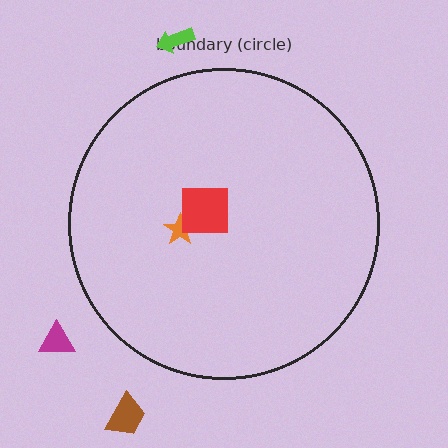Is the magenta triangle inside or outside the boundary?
Outside.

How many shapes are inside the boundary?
2 inside, 3 outside.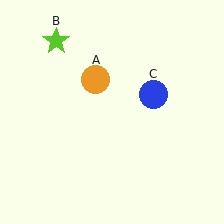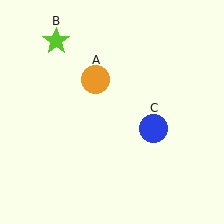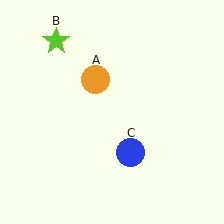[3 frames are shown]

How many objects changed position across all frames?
1 object changed position: blue circle (object C).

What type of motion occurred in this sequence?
The blue circle (object C) rotated clockwise around the center of the scene.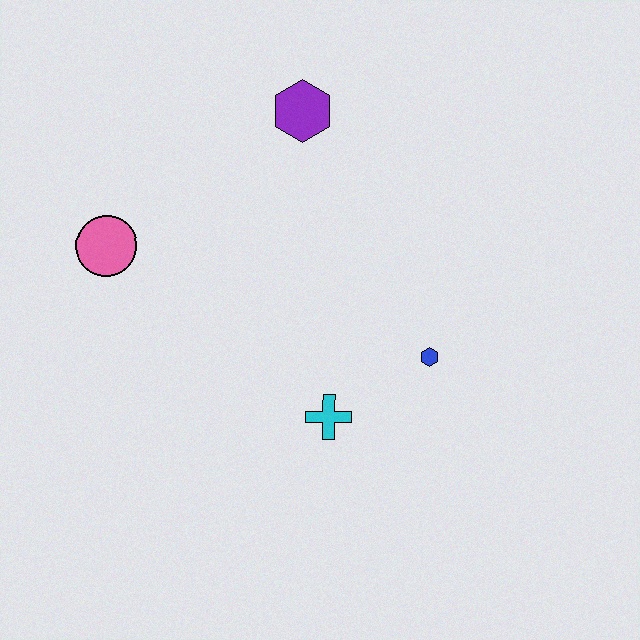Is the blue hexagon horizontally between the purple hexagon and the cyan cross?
No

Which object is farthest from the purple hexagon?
The cyan cross is farthest from the purple hexagon.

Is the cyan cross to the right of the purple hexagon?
Yes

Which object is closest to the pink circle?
The purple hexagon is closest to the pink circle.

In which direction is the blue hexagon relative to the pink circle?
The blue hexagon is to the right of the pink circle.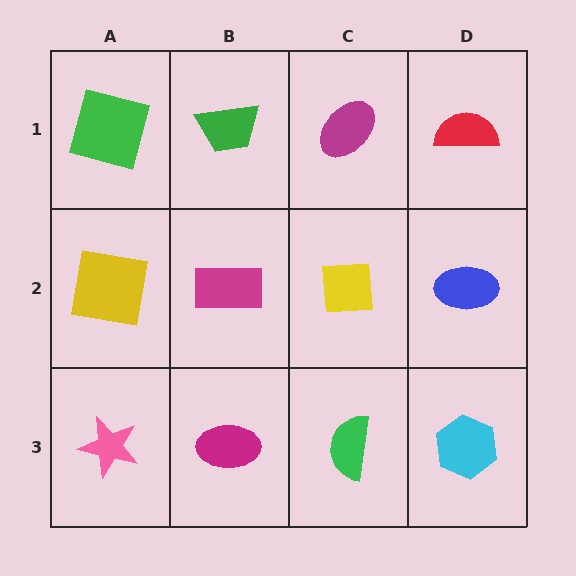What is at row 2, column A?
A yellow square.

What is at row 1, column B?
A green trapezoid.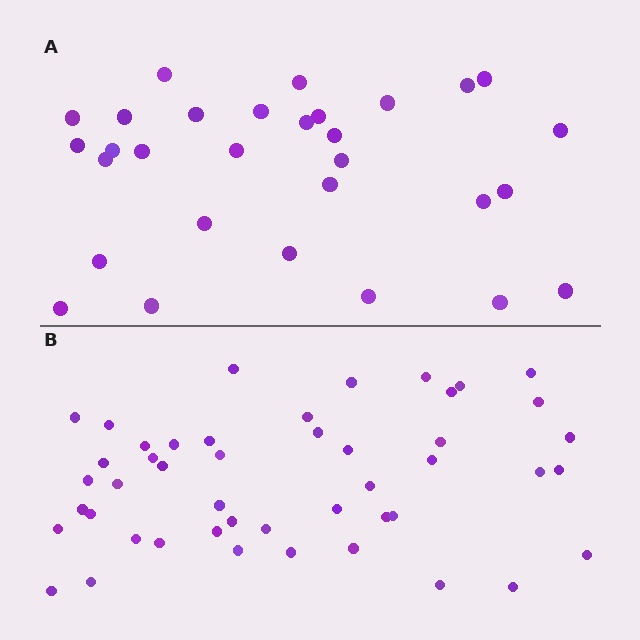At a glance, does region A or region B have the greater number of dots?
Region B (the bottom region) has more dots.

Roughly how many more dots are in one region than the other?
Region B has approximately 15 more dots than region A.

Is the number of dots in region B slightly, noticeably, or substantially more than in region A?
Region B has substantially more. The ratio is roughly 1.6 to 1.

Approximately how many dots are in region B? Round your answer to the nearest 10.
About 50 dots. (The exact count is 47, which rounds to 50.)